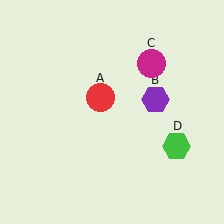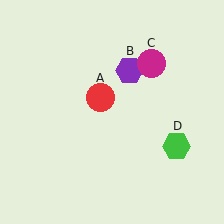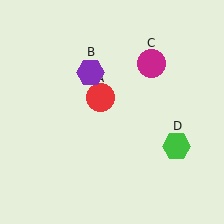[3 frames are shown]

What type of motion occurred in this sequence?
The purple hexagon (object B) rotated counterclockwise around the center of the scene.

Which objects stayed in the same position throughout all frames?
Red circle (object A) and magenta circle (object C) and green hexagon (object D) remained stationary.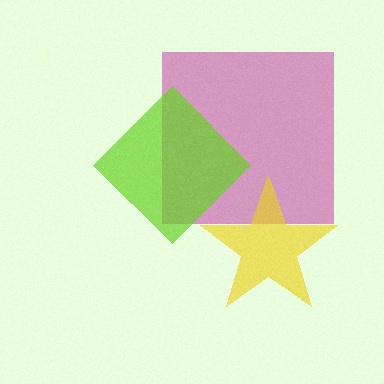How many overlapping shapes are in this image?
There are 3 overlapping shapes in the image.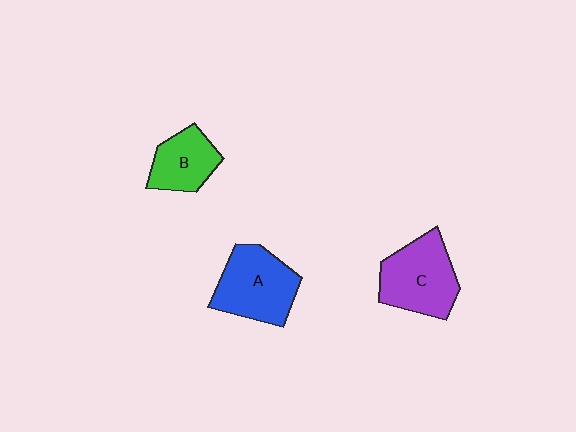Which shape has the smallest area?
Shape B (green).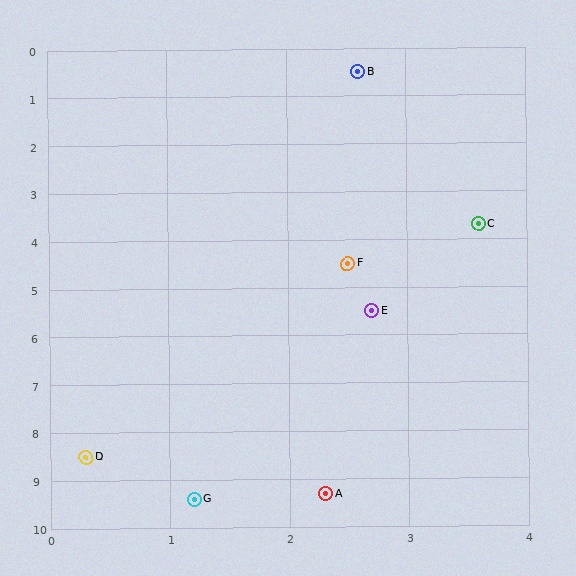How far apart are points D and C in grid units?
Points D and C are about 5.8 grid units apart.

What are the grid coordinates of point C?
Point C is at approximately (3.6, 3.7).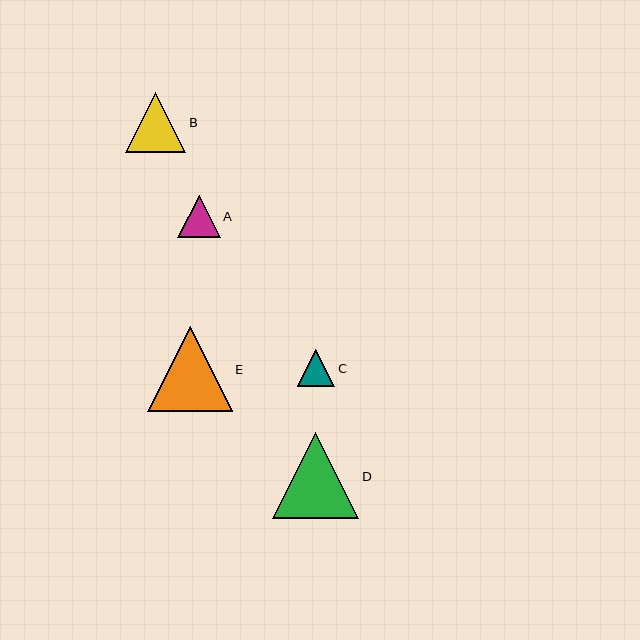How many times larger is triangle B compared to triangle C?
Triangle B is approximately 1.6 times the size of triangle C.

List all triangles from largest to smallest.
From largest to smallest: D, E, B, A, C.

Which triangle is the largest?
Triangle D is the largest with a size of approximately 86 pixels.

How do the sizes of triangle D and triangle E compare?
Triangle D and triangle E are approximately the same size.